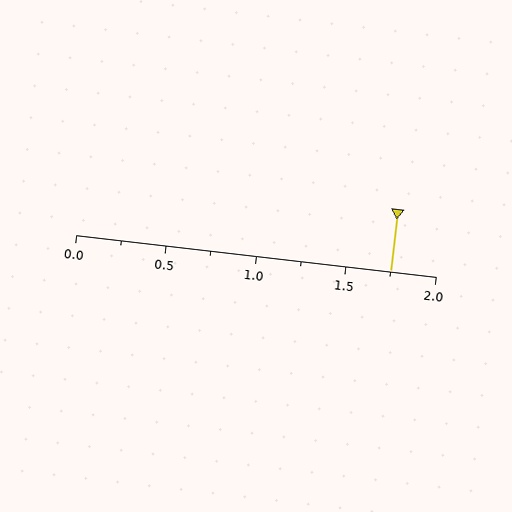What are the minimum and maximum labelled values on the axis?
The axis runs from 0.0 to 2.0.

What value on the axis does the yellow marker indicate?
The marker indicates approximately 1.75.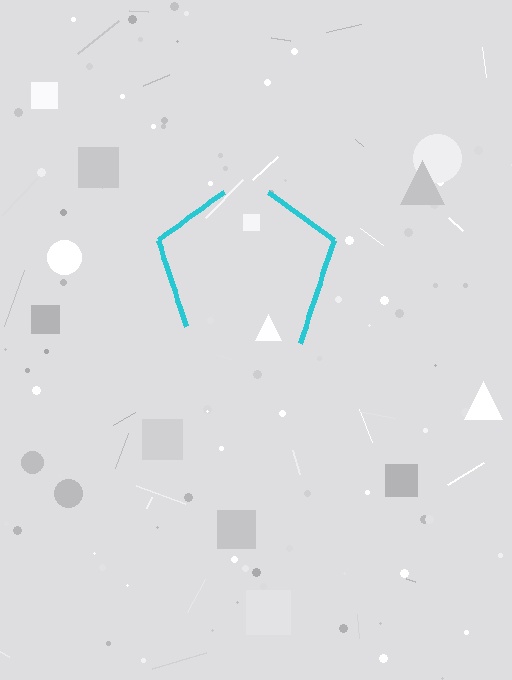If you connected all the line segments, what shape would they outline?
They would outline a pentagon.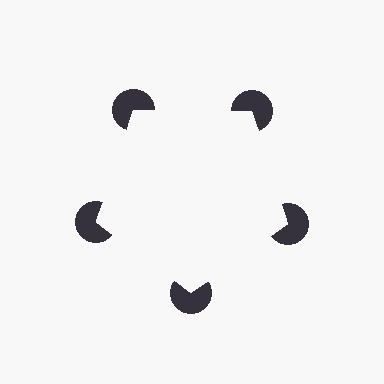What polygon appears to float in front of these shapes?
An illusory pentagon — its edges are inferred from the aligned wedge cuts in the pac-man discs, not physically drawn.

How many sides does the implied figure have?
5 sides.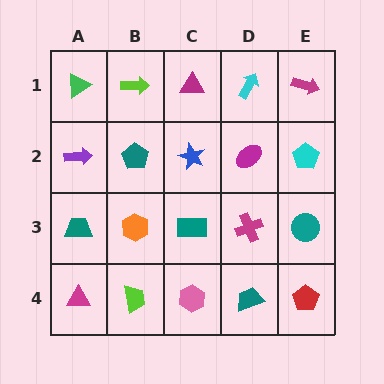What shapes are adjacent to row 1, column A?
A purple arrow (row 2, column A), a lime arrow (row 1, column B).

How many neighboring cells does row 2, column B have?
4.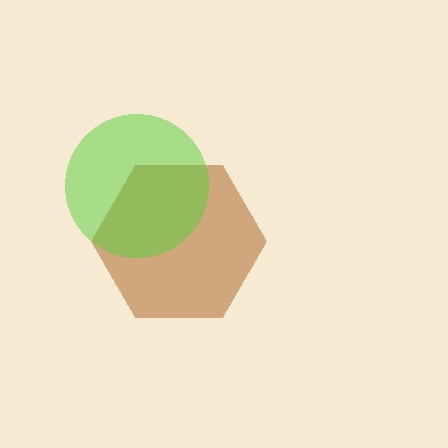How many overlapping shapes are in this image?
There are 2 overlapping shapes in the image.